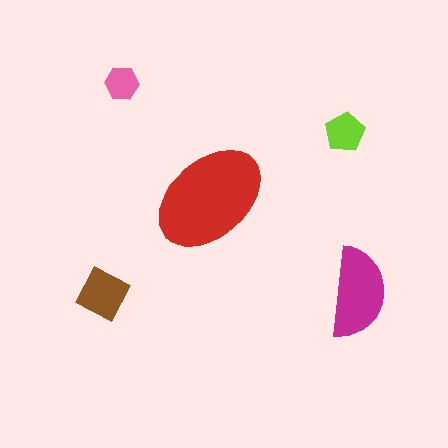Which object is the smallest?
The pink hexagon.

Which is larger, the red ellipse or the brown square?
The red ellipse.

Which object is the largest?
The red ellipse.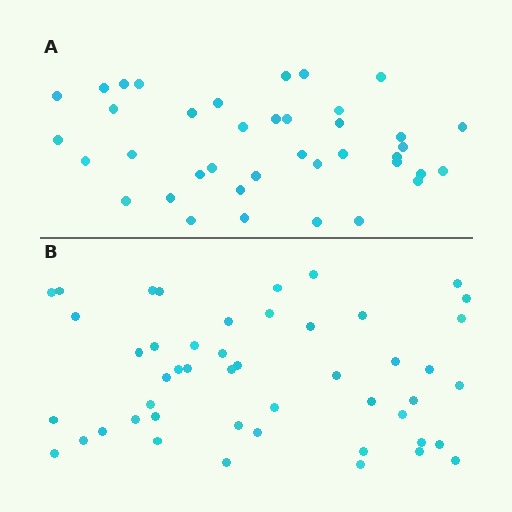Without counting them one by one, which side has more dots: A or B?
Region B (the bottom region) has more dots.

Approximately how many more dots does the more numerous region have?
Region B has roughly 8 or so more dots than region A.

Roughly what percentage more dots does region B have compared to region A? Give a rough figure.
About 25% more.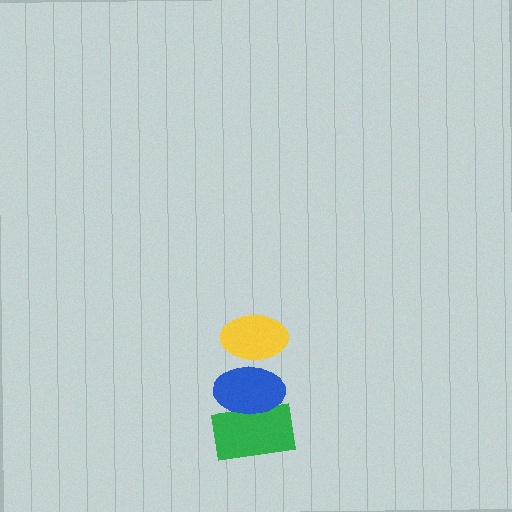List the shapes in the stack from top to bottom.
From top to bottom: the yellow ellipse, the blue ellipse, the green rectangle.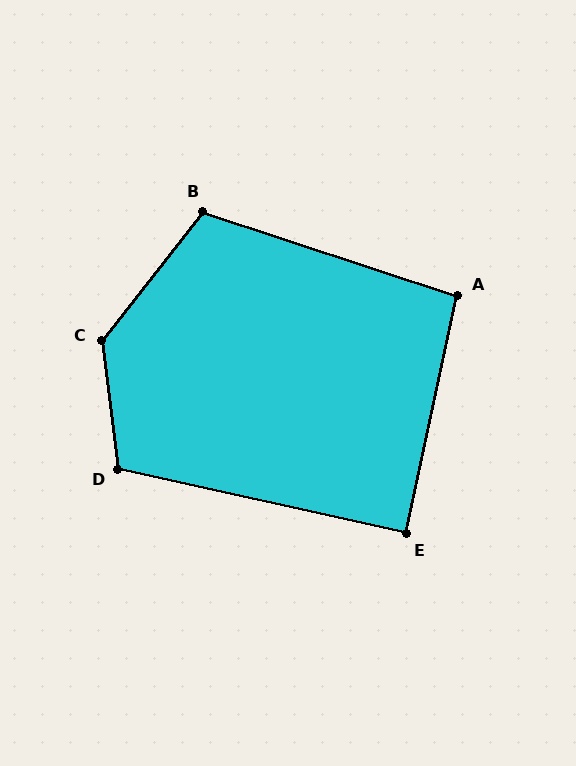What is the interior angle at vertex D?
Approximately 110 degrees (obtuse).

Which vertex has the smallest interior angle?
E, at approximately 90 degrees.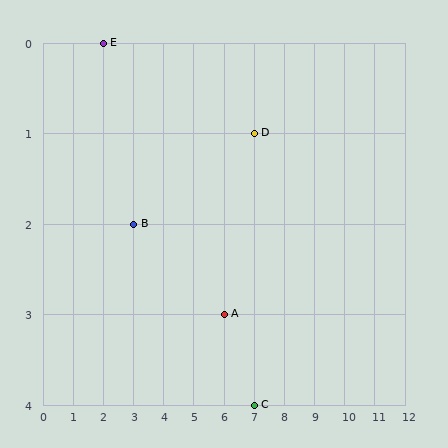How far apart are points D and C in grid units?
Points D and C are 3 rows apart.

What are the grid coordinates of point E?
Point E is at grid coordinates (2, 0).